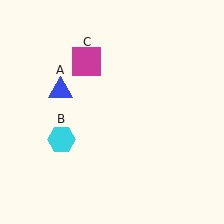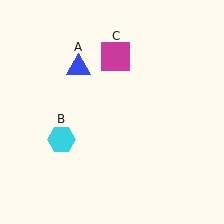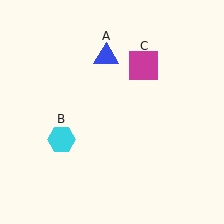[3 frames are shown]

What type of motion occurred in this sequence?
The blue triangle (object A), magenta square (object C) rotated clockwise around the center of the scene.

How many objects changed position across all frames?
2 objects changed position: blue triangle (object A), magenta square (object C).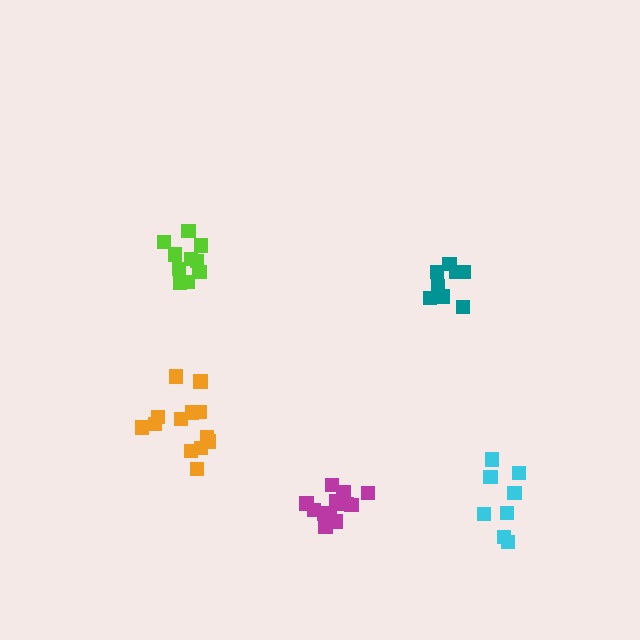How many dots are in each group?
Group 1: 8 dots, Group 2: 13 dots, Group 3: 10 dots, Group 4: 13 dots, Group 5: 8 dots (52 total).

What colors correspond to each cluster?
The clusters are colored: teal, magenta, lime, orange, cyan.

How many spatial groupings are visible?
There are 5 spatial groupings.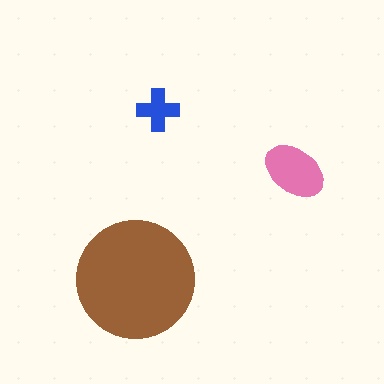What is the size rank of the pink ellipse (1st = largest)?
2nd.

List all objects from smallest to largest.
The blue cross, the pink ellipse, the brown circle.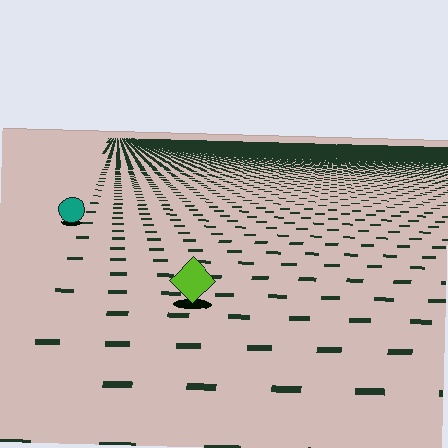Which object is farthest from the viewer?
The teal circle is farthest from the viewer. It appears smaller and the ground texture around it is denser.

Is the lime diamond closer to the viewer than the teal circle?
Yes. The lime diamond is closer — you can tell from the texture gradient: the ground texture is coarser near it.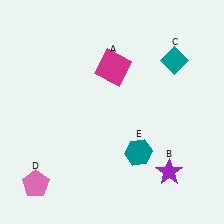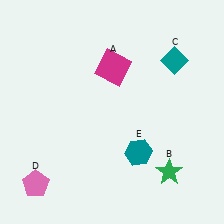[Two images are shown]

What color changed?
The star (B) changed from purple in Image 1 to green in Image 2.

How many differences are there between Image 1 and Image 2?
There is 1 difference between the two images.